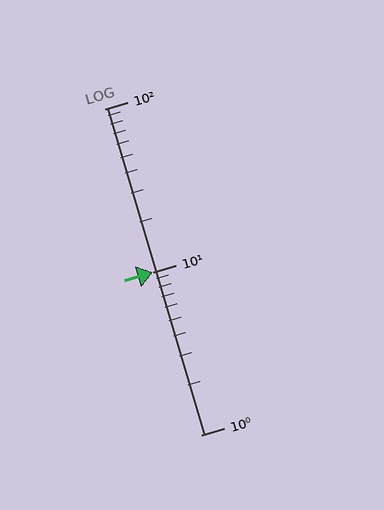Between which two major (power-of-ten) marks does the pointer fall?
The pointer is between 10 and 100.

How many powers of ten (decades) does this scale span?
The scale spans 2 decades, from 1 to 100.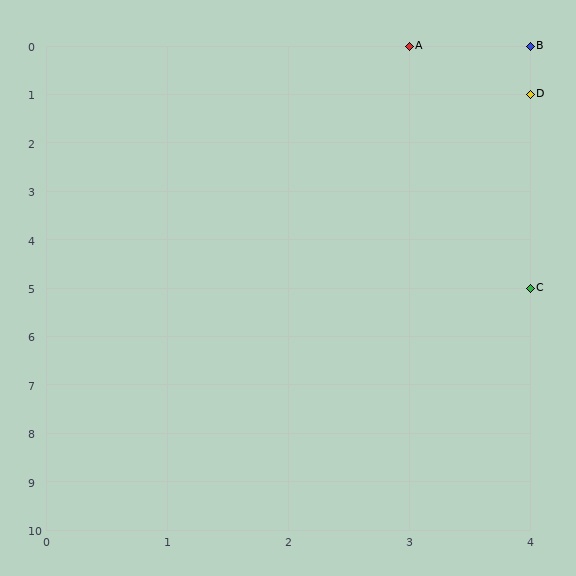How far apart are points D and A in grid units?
Points D and A are 1 column and 1 row apart (about 1.4 grid units diagonally).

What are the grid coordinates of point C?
Point C is at grid coordinates (4, 5).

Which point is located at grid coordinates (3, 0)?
Point A is at (3, 0).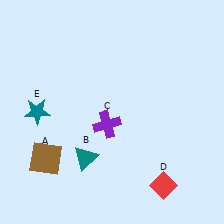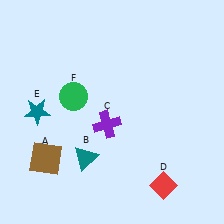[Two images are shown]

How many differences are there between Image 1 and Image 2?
There is 1 difference between the two images.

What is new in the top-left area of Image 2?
A green circle (F) was added in the top-left area of Image 2.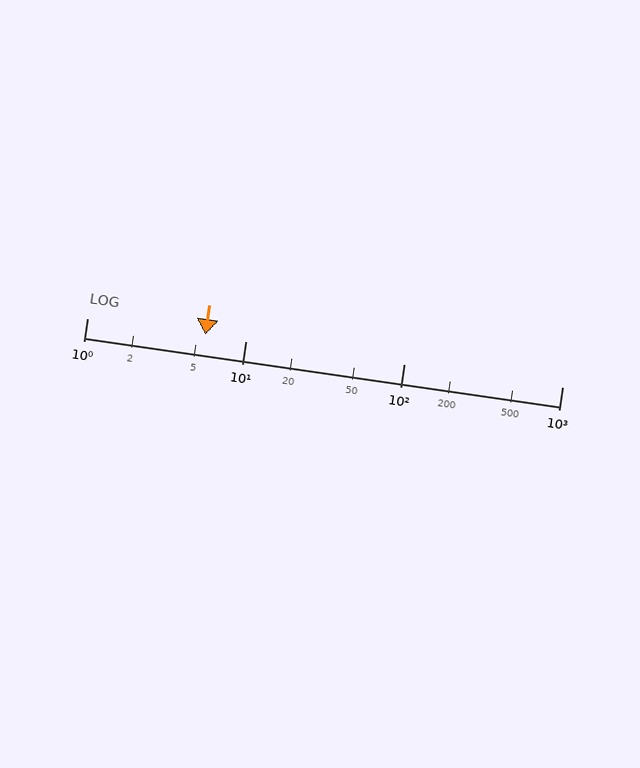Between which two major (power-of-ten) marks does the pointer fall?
The pointer is between 1 and 10.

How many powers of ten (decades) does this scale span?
The scale spans 3 decades, from 1 to 1000.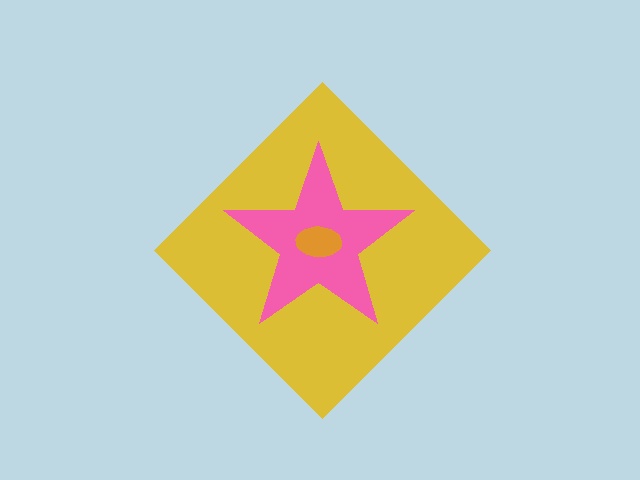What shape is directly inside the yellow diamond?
The pink star.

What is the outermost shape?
The yellow diamond.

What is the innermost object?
The orange ellipse.